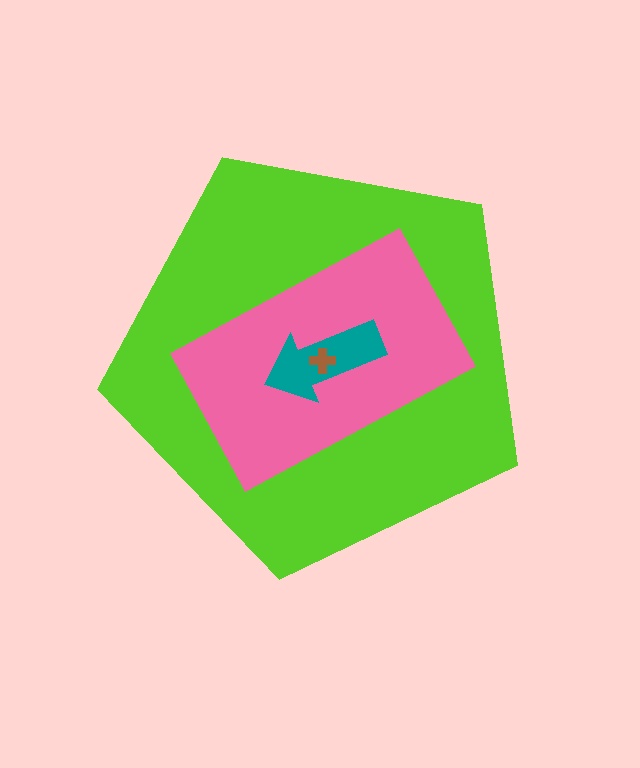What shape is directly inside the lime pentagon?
The pink rectangle.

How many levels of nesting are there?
4.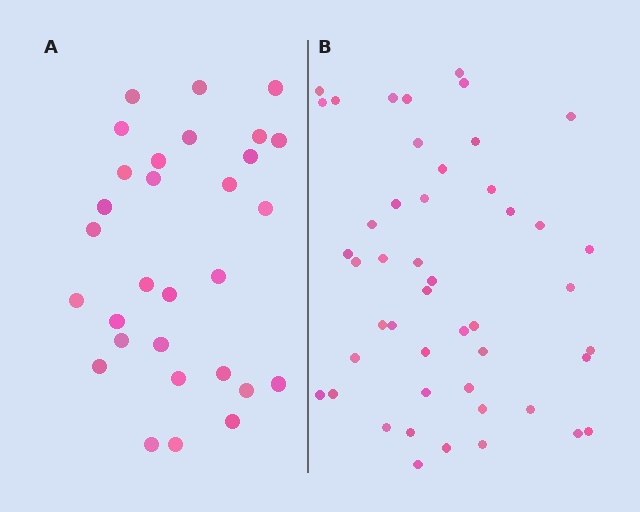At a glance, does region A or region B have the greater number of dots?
Region B (the right region) has more dots.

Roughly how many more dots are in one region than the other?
Region B has approximately 15 more dots than region A.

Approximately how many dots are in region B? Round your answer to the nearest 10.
About 50 dots. (The exact count is 47, which rounds to 50.)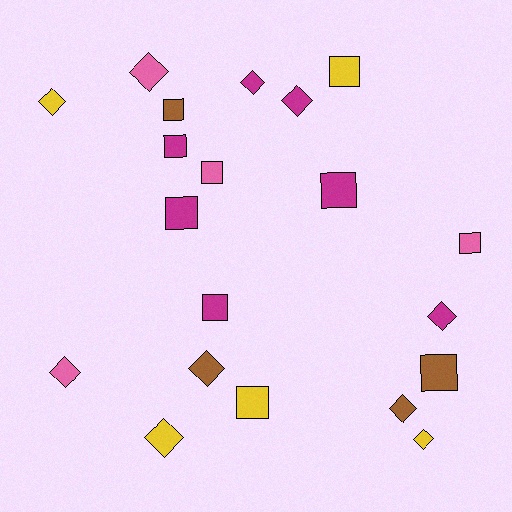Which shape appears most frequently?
Square, with 10 objects.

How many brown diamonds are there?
There are 2 brown diamonds.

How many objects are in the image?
There are 20 objects.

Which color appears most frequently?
Magenta, with 7 objects.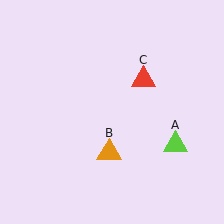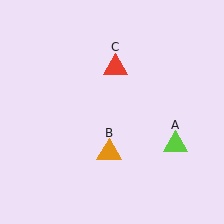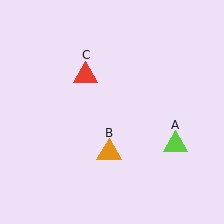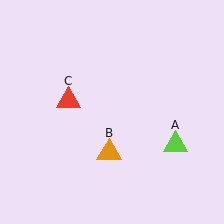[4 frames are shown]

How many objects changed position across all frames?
1 object changed position: red triangle (object C).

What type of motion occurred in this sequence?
The red triangle (object C) rotated counterclockwise around the center of the scene.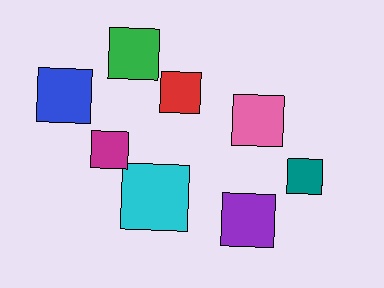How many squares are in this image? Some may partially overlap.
There are 8 squares.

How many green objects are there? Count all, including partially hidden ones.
There is 1 green object.